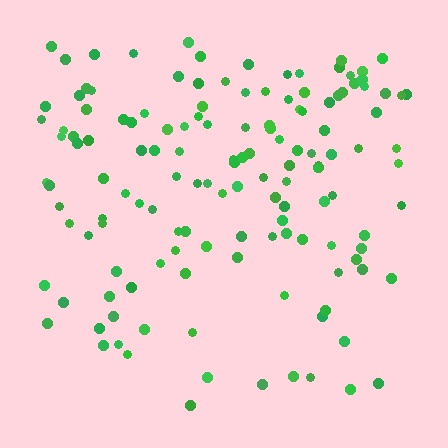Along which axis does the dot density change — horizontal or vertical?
Vertical.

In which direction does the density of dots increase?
From bottom to top, with the top side densest.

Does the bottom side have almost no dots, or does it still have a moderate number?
Still a moderate number, just noticeably fewer than the top.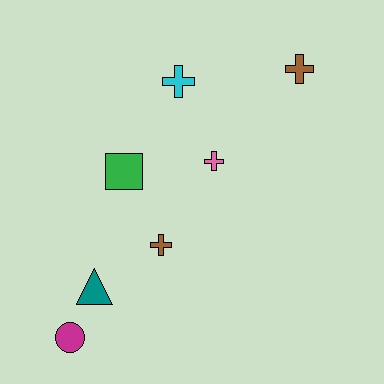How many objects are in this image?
There are 7 objects.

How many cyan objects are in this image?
There is 1 cyan object.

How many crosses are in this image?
There are 4 crosses.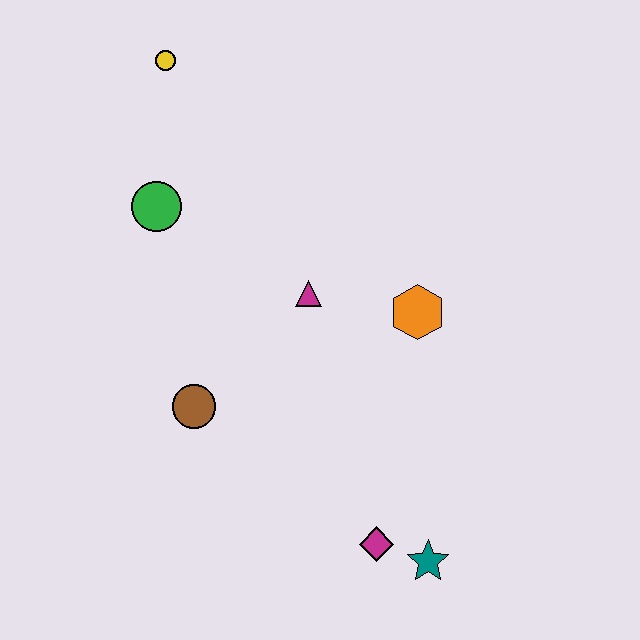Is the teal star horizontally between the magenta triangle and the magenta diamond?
No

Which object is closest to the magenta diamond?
The teal star is closest to the magenta diamond.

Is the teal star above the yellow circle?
No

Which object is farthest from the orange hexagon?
The yellow circle is farthest from the orange hexagon.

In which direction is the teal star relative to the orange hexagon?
The teal star is below the orange hexagon.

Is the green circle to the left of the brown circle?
Yes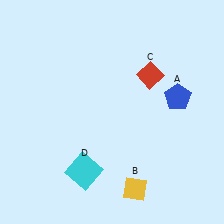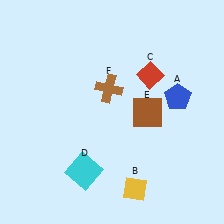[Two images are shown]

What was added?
A brown square (E), a brown cross (F) were added in Image 2.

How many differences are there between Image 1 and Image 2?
There are 2 differences between the two images.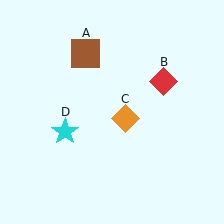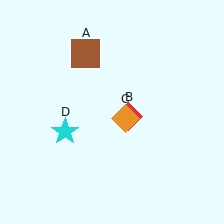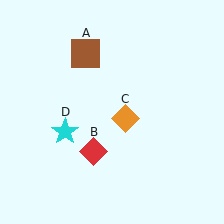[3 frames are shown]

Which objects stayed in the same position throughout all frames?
Brown square (object A) and orange diamond (object C) and cyan star (object D) remained stationary.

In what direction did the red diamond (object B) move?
The red diamond (object B) moved down and to the left.